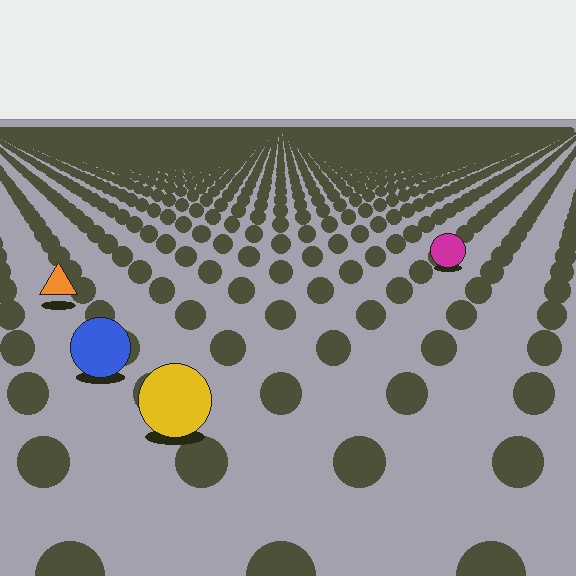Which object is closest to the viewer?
The yellow circle is closest. The texture marks near it are larger and more spread out.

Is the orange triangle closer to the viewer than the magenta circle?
Yes. The orange triangle is closer — you can tell from the texture gradient: the ground texture is coarser near it.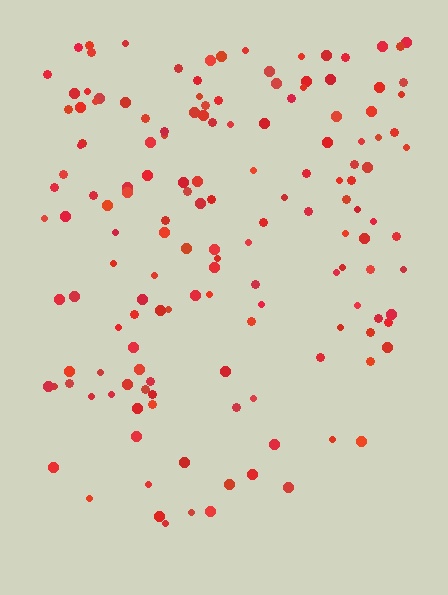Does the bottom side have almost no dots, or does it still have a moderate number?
Still a moderate number, just noticeably fewer than the top.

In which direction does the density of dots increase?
From bottom to top, with the top side densest.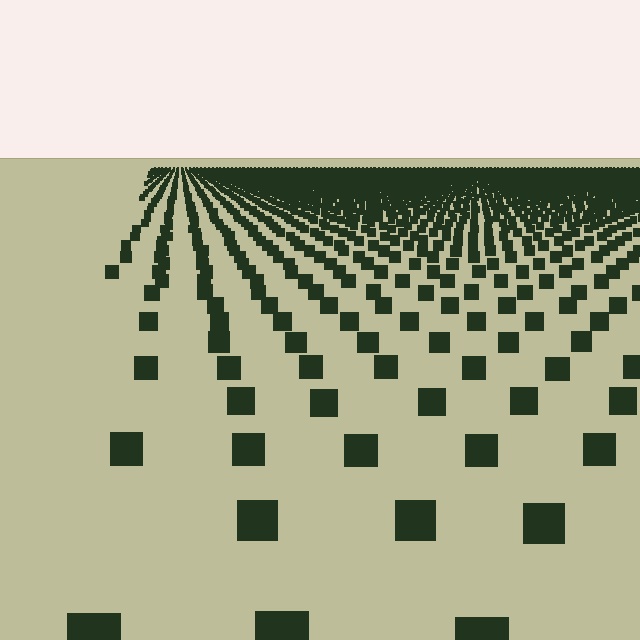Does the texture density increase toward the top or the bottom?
Density increases toward the top.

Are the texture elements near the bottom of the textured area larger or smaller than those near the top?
Larger. Near the bottom, elements are closer to the viewer and appear at a bigger on-screen size.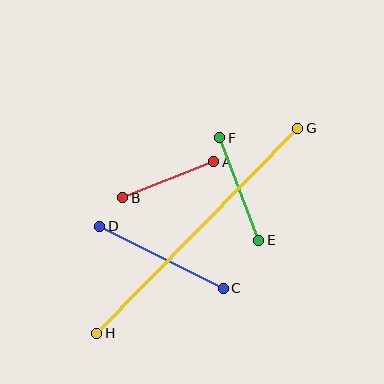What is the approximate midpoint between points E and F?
The midpoint is at approximately (239, 189) pixels.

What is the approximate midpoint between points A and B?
The midpoint is at approximately (168, 180) pixels.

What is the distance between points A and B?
The distance is approximately 98 pixels.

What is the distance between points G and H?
The distance is approximately 287 pixels.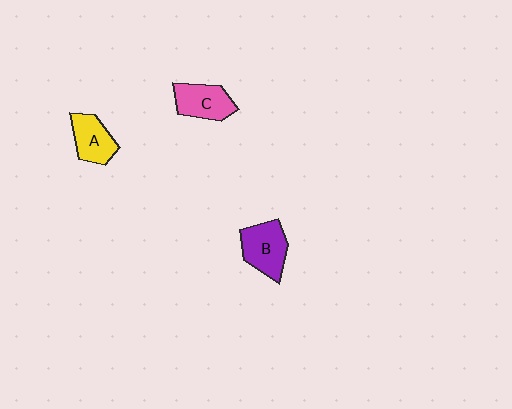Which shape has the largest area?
Shape B (purple).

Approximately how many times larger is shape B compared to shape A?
Approximately 1.2 times.